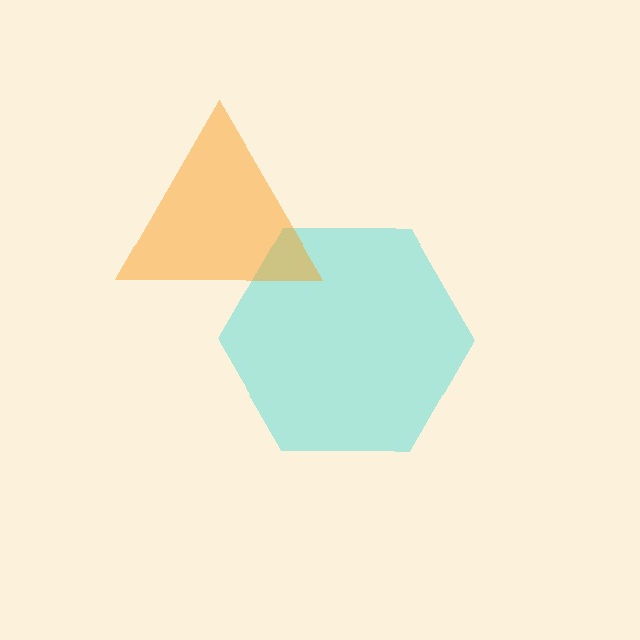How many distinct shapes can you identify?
There are 2 distinct shapes: a cyan hexagon, an orange triangle.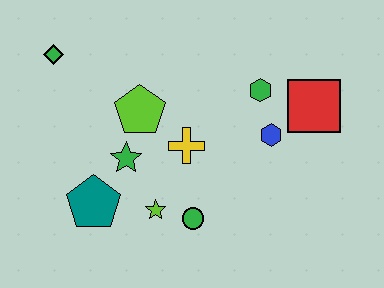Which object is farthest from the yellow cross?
The green diamond is farthest from the yellow cross.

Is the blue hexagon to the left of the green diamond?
No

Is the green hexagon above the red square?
Yes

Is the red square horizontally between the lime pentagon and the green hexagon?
No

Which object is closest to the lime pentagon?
The green star is closest to the lime pentagon.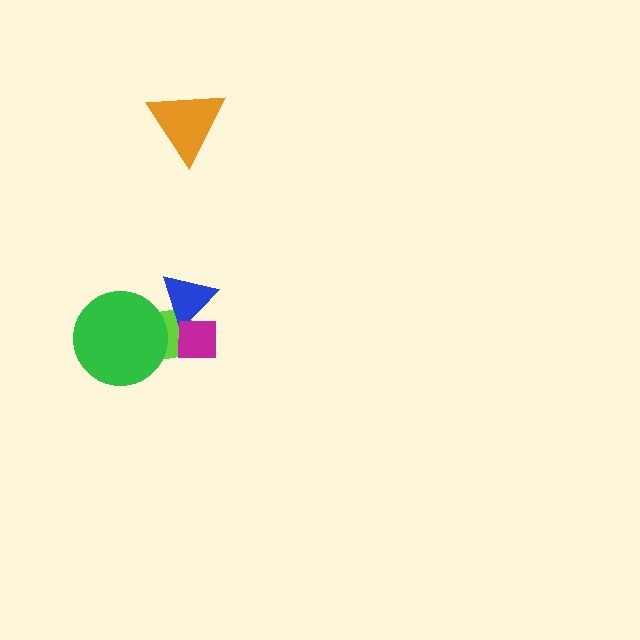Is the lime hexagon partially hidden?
Yes, it is partially covered by another shape.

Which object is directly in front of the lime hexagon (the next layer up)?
The blue triangle is directly in front of the lime hexagon.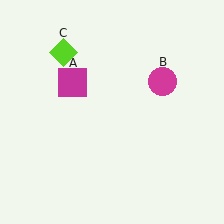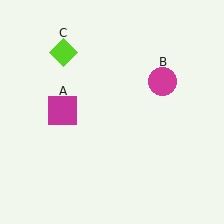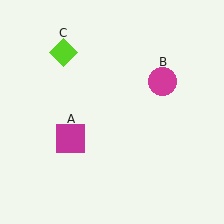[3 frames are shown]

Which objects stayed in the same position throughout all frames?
Magenta circle (object B) and lime diamond (object C) remained stationary.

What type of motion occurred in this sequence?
The magenta square (object A) rotated counterclockwise around the center of the scene.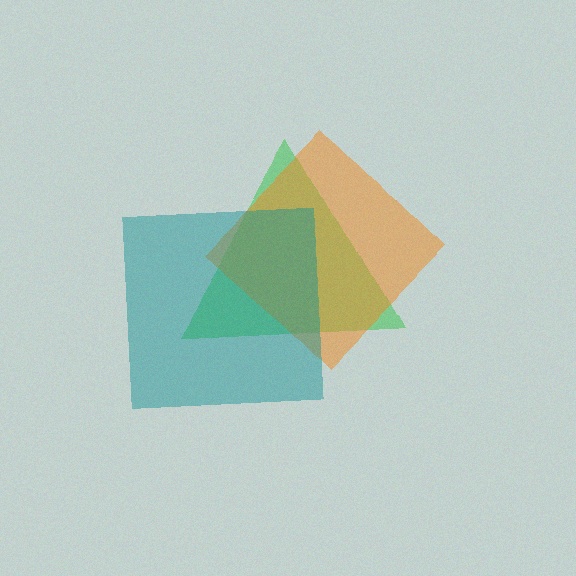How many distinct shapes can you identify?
There are 3 distinct shapes: a green triangle, an orange diamond, a teal square.